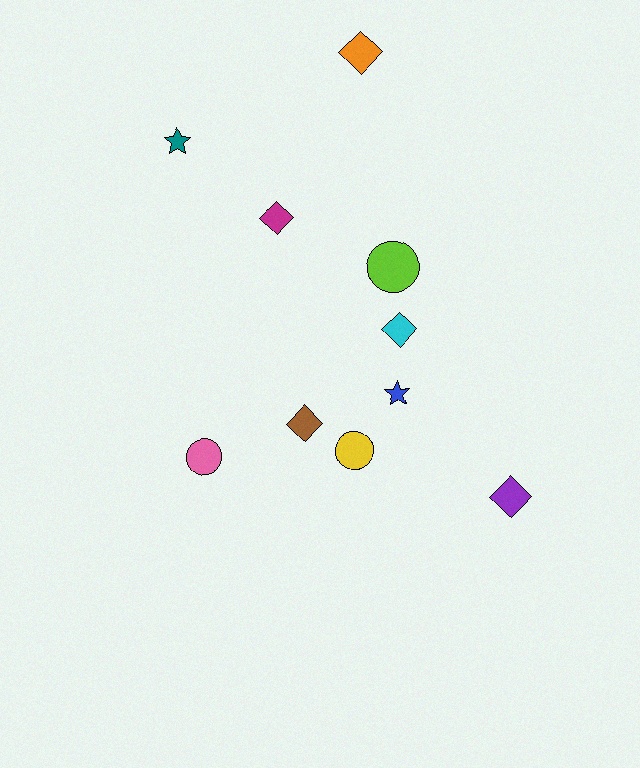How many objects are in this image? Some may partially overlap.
There are 10 objects.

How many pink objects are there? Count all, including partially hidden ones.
There is 1 pink object.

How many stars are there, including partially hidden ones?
There are 2 stars.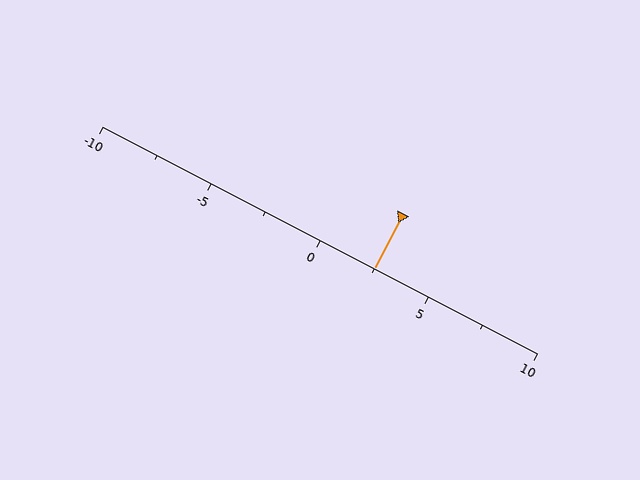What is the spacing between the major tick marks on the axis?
The major ticks are spaced 5 apart.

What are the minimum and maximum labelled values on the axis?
The axis runs from -10 to 10.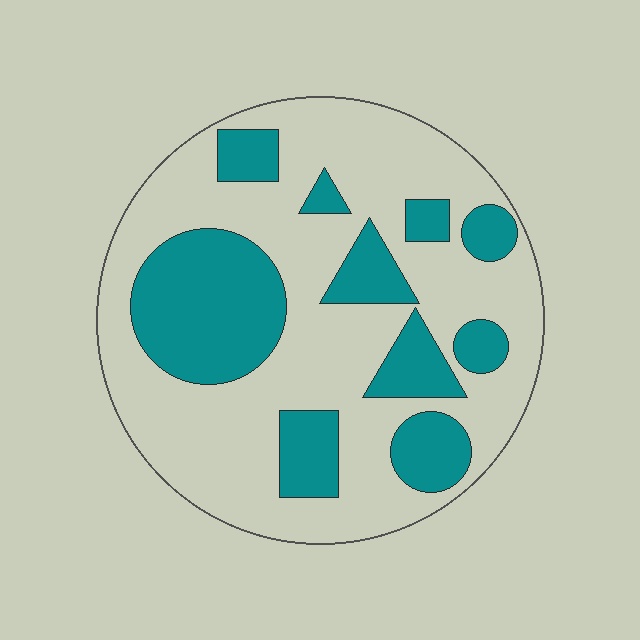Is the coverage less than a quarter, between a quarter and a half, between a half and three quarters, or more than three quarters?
Between a quarter and a half.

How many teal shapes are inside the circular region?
10.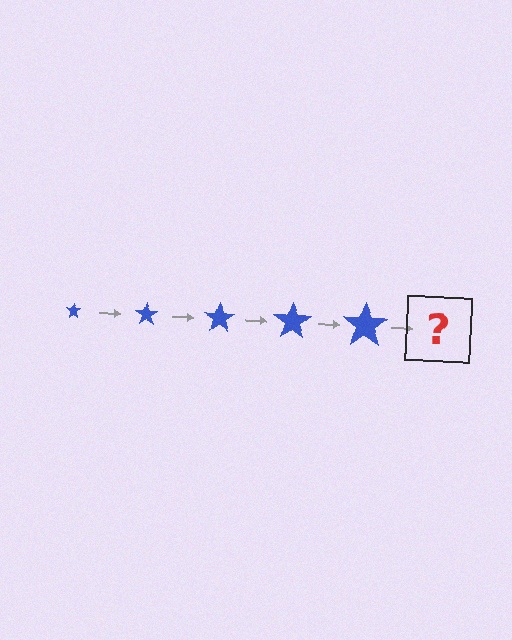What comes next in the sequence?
The next element should be a blue star, larger than the previous one.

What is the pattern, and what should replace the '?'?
The pattern is that the star gets progressively larger each step. The '?' should be a blue star, larger than the previous one.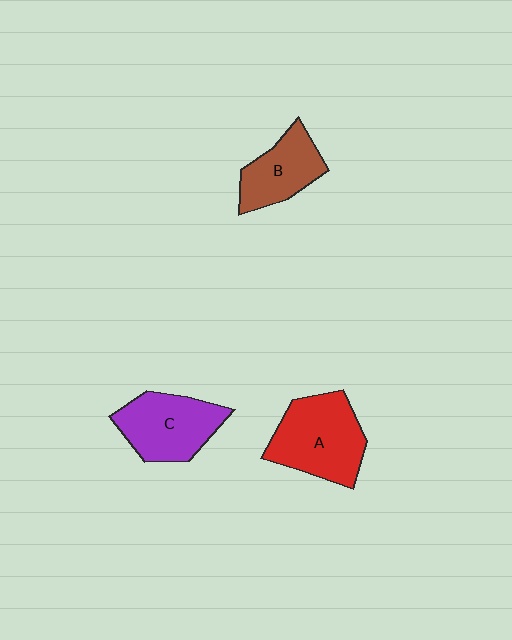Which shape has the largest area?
Shape A (red).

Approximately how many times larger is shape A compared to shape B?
Approximately 1.4 times.